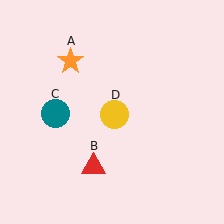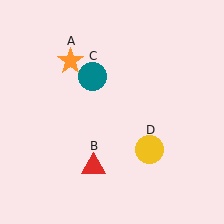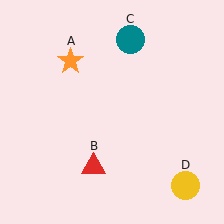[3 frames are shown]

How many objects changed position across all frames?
2 objects changed position: teal circle (object C), yellow circle (object D).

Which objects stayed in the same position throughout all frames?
Orange star (object A) and red triangle (object B) remained stationary.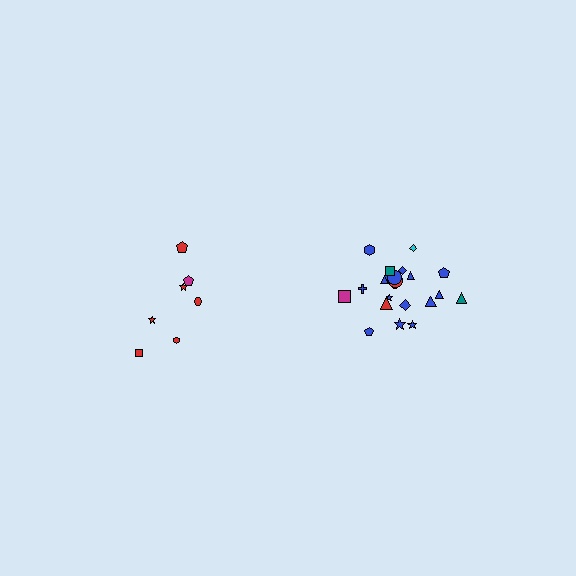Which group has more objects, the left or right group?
The right group.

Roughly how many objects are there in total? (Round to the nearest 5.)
Roughly 30 objects in total.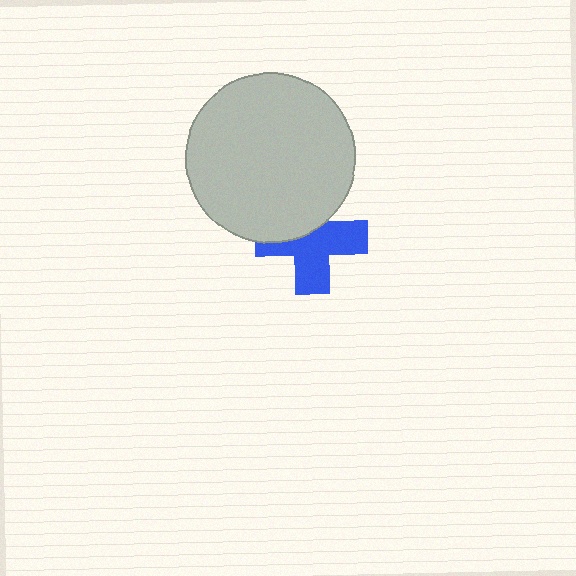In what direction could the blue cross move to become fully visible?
The blue cross could move down. That would shift it out from behind the light gray circle entirely.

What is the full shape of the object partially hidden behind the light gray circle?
The partially hidden object is a blue cross.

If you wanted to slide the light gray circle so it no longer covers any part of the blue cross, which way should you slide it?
Slide it up — that is the most direct way to separate the two shapes.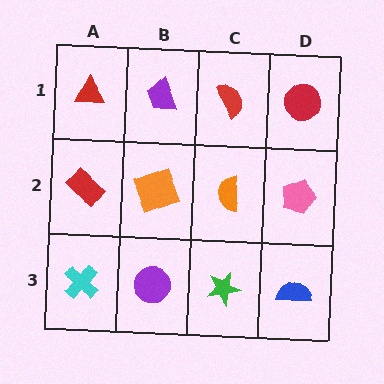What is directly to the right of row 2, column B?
An orange semicircle.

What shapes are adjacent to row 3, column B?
An orange square (row 2, column B), a cyan cross (row 3, column A), a green star (row 3, column C).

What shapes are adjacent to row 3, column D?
A pink pentagon (row 2, column D), a green star (row 3, column C).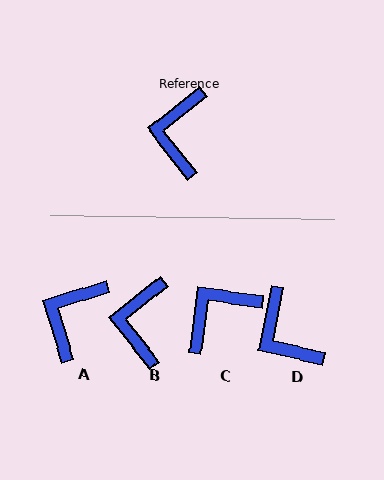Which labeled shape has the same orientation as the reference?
B.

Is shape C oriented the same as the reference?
No, it is off by about 46 degrees.